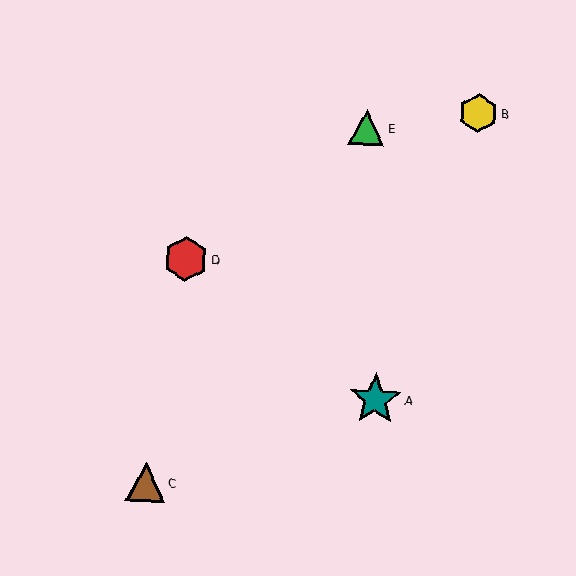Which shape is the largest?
The teal star (labeled A) is the largest.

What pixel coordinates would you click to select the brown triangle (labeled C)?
Click at (146, 482) to select the brown triangle C.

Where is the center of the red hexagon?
The center of the red hexagon is at (186, 259).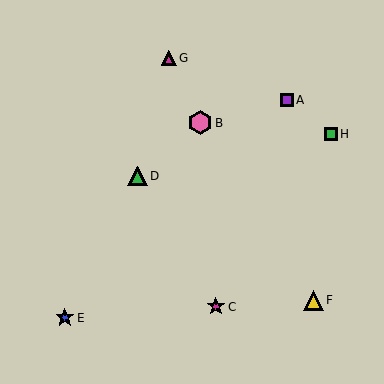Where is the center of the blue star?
The center of the blue star is at (65, 318).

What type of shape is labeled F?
Shape F is a yellow triangle.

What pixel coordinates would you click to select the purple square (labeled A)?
Click at (287, 100) to select the purple square A.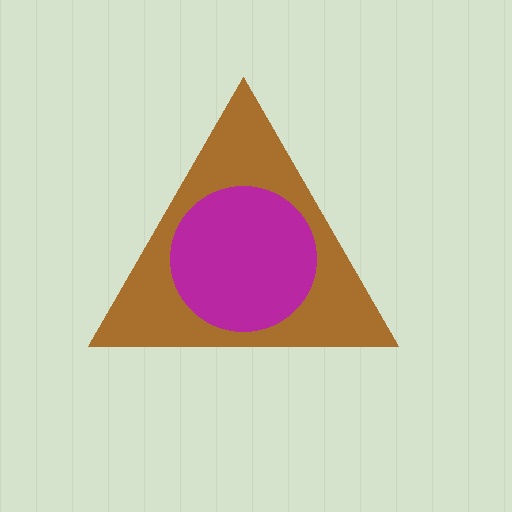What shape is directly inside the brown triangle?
The magenta circle.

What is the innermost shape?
The magenta circle.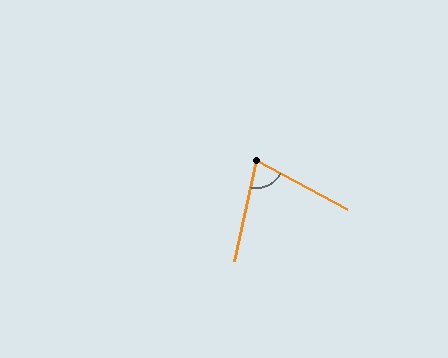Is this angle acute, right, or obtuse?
It is acute.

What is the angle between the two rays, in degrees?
Approximately 74 degrees.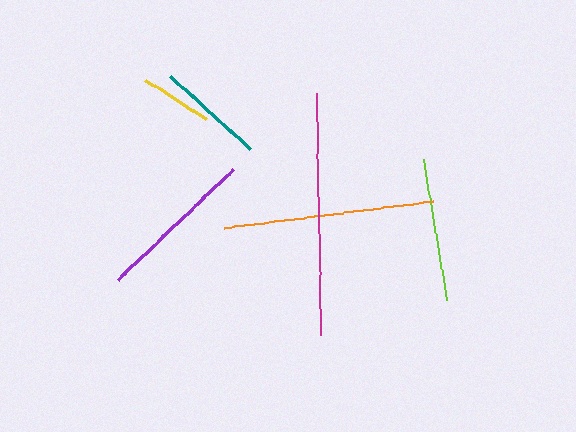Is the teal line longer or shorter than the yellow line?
The teal line is longer than the yellow line.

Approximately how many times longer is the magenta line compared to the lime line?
The magenta line is approximately 1.7 times the length of the lime line.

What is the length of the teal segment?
The teal segment is approximately 109 pixels long.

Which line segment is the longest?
The magenta line is the longest at approximately 241 pixels.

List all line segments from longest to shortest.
From longest to shortest: magenta, orange, purple, lime, teal, yellow.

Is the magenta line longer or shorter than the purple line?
The magenta line is longer than the purple line.